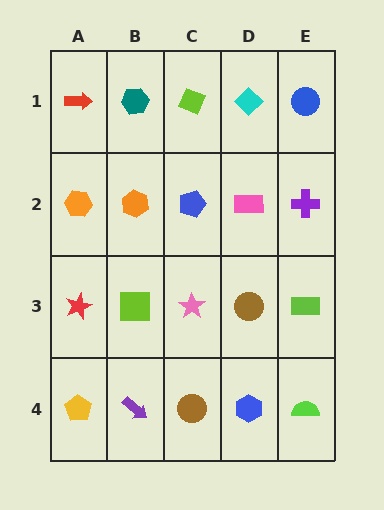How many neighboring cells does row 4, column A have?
2.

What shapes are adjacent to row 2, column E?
A blue circle (row 1, column E), a lime rectangle (row 3, column E), a pink rectangle (row 2, column D).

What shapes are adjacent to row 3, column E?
A purple cross (row 2, column E), a lime semicircle (row 4, column E), a brown circle (row 3, column D).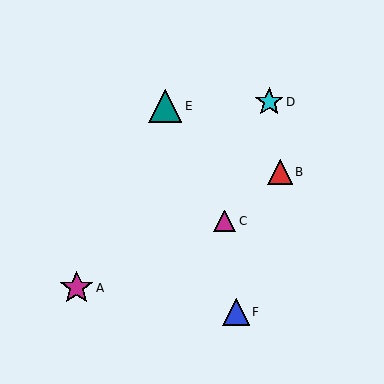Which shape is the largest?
The magenta star (labeled A) is the largest.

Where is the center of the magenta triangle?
The center of the magenta triangle is at (225, 221).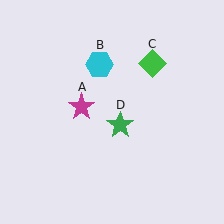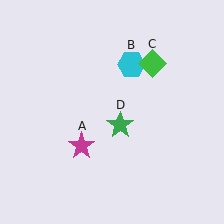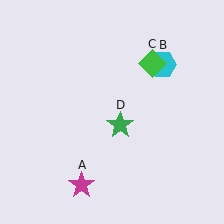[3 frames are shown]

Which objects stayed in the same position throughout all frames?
Green diamond (object C) and green star (object D) remained stationary.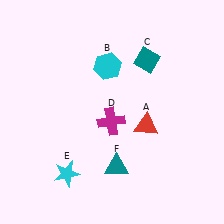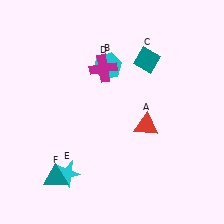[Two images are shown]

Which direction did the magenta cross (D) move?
The magenta cross (D) moved up.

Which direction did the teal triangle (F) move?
The teal triangle (F) moved left.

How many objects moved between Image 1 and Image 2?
2 objects moved between the two images.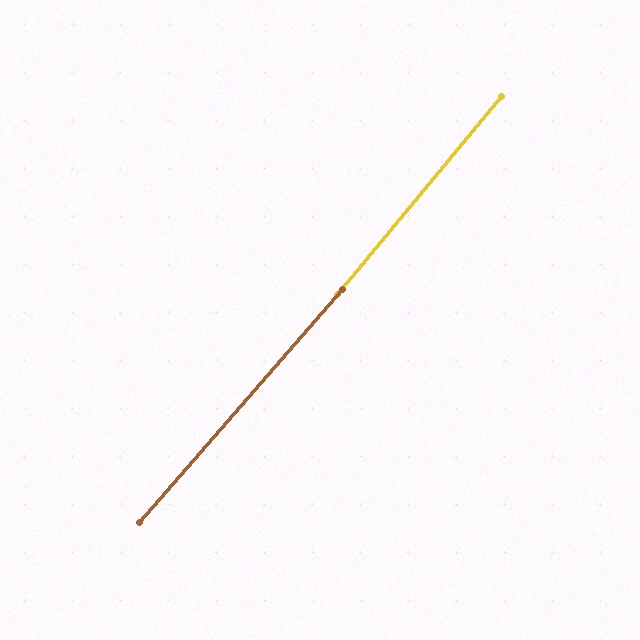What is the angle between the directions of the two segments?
Approximately 1 degree.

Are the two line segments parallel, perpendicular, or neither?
Parallel — their directions differ by only 1.3°.